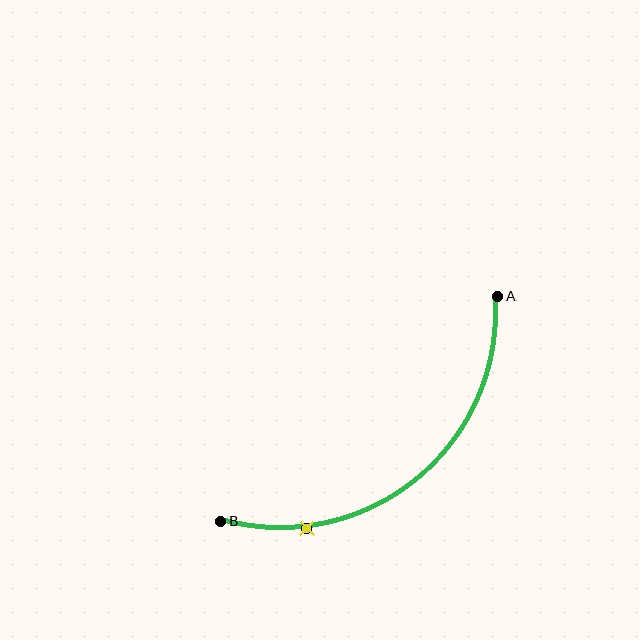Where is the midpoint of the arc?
The arc midpoint is the point on the curve farthest from the straight line joining A and B. It sits below and to the right of that line.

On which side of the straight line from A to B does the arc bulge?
The arc bulges below and to the right of the straight line connecting A and B.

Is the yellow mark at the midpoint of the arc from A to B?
No. The yellow mark lies on the arc but is closer to endpoint B. The arc midpoint would be at the point on the curve equidistant along the arc from both A and B.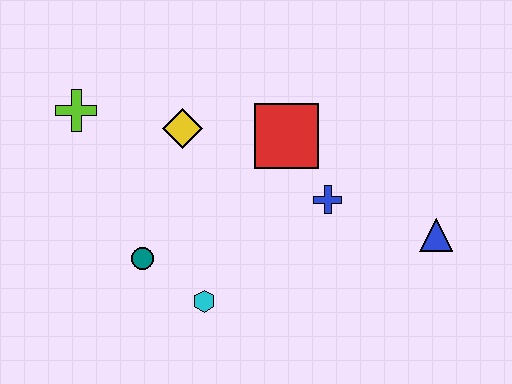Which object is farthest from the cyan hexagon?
The blue triangle is farthest from the cyan hexagon.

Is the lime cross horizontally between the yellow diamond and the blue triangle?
No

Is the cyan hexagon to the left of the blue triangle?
Yes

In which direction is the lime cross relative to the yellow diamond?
The lime cross is to the left of the yellow diamond.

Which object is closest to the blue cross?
The red square is closest to the blue cross.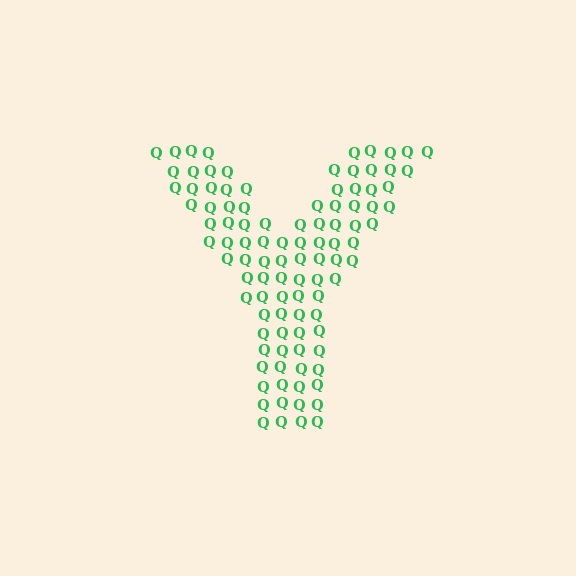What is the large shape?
The large shape is the letter Y.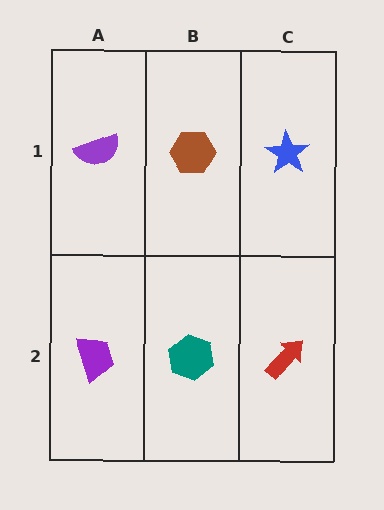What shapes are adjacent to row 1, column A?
A purple trapezoid (row 2, column A), a brown hexagon (row 1, column B).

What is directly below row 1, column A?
A purple trapezoid.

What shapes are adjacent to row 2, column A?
A purple semicircle (row 1, column A), a teal hexagon (row 2, column B).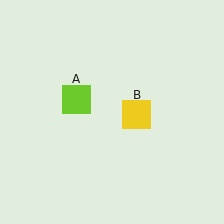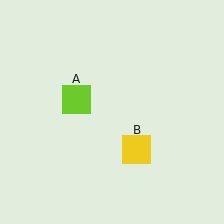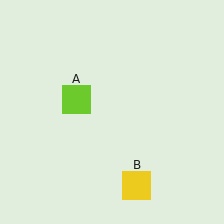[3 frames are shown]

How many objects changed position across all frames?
1 object changed position: yellow square (object B).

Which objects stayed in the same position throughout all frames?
Lime square (object A) remained stationary.